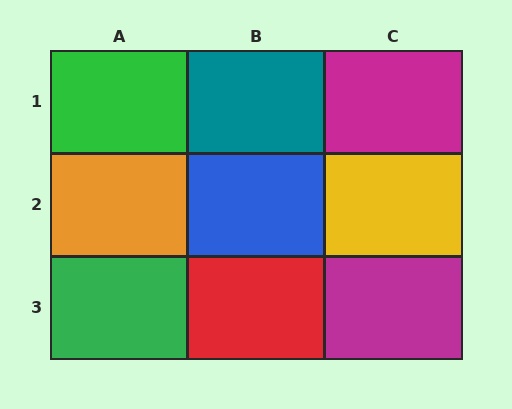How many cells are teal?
1 cell is teal.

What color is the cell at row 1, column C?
Magenta.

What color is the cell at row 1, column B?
Teal.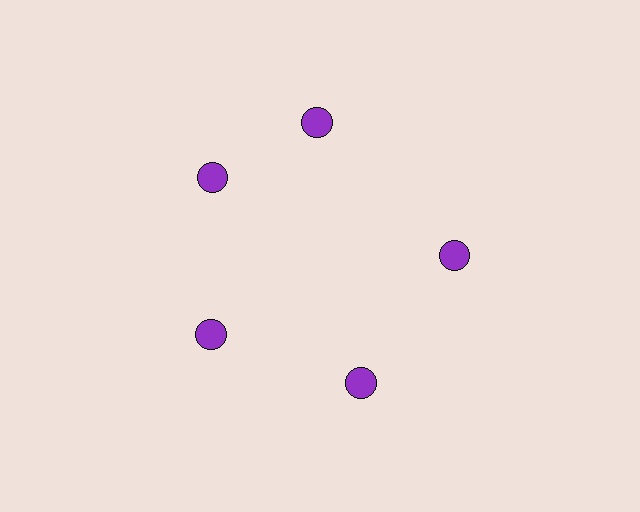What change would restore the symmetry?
The symmetry would be restored by rotating it back into even spacing with its neighbors so that all 5 circles sit at equal angles and equal distance from the center.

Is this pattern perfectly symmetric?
No. The 5 purple circles are arranged in a ring, but one element near the 1 o'clock position is rotated out of alignment along the ring, breaking the 5-fold rotational symmetry.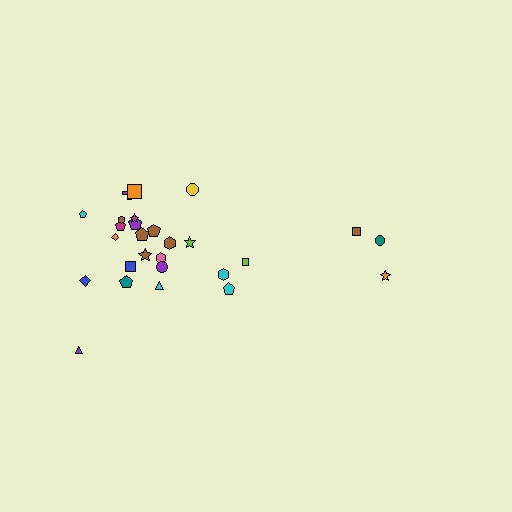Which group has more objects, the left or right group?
The left group.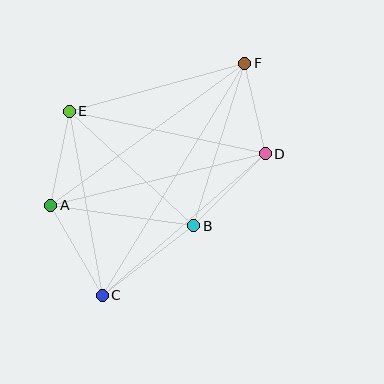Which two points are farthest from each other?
Points C and F are farthest from each other.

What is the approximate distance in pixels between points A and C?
The distance between A and C is approximately 104 pixels.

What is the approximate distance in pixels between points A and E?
The distance between A and E is approximately 96 pixels.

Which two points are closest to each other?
Points D and F are closest to each other.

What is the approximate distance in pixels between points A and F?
The distance between A and F is approximately 241 pixels.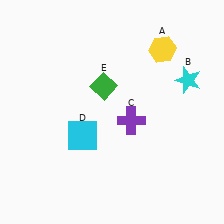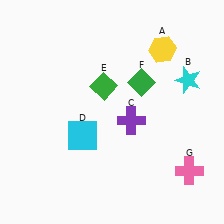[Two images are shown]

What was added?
A green diamond (F), a pink cross (G) were added in Image 2.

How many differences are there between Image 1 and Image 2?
There are 2 differences between the two images.